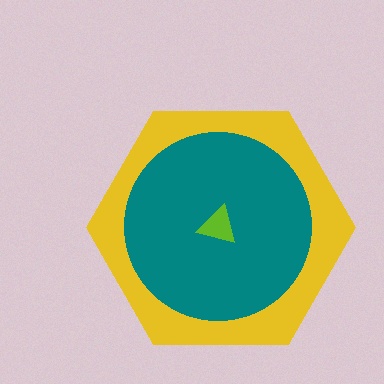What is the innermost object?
The lime triangle.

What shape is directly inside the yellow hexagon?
The teal circle.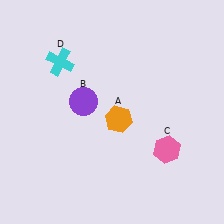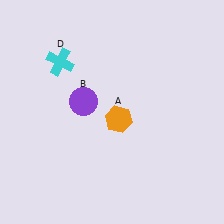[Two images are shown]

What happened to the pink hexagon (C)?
The pink hexagon (C) was removed in Image 2. It was in the bottom-right area of Image 1.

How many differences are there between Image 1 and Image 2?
There is 1 difference between the two images.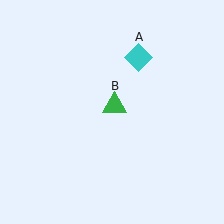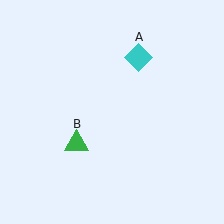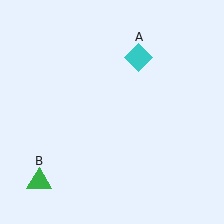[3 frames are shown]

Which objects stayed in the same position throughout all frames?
Cyan diamond (object A) remained stationary.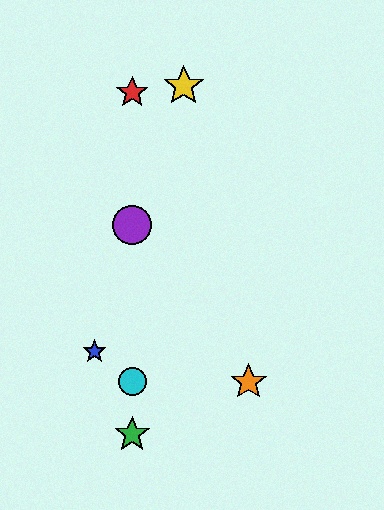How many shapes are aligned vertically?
4 shapes (the red star, the green star, the purple circle, the cyan circle) are aligned vertically.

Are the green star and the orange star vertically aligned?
No, the green star is at x≈132 and the orange star is at x≈249.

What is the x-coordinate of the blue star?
The blue star is at x≈95.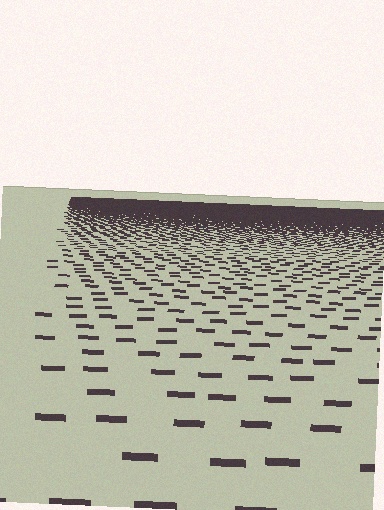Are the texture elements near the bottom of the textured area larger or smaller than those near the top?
Larger. Near the bottom, elements are closer to the viewer and appear at a bigger on-screen size.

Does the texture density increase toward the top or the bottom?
Density increases toward the top.